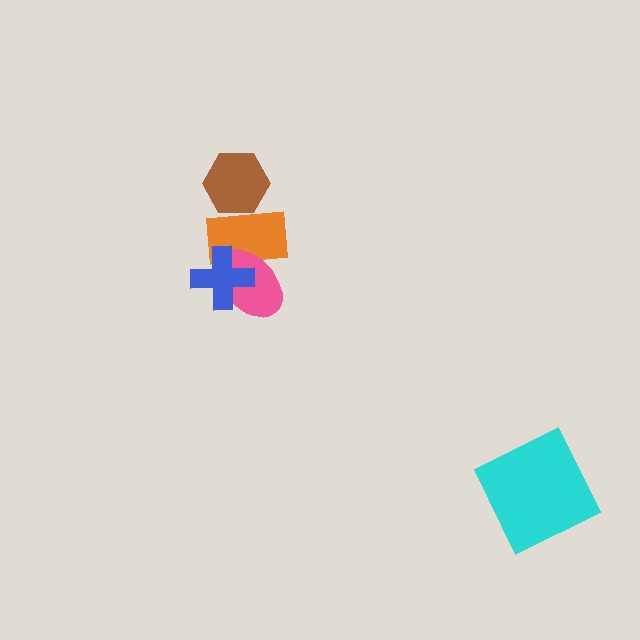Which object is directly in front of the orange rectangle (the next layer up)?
The pink ellipse is directly in front of the orange rectangle.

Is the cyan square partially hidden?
No, no other shape covers it.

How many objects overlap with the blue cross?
2 objects overlap with the blue cross.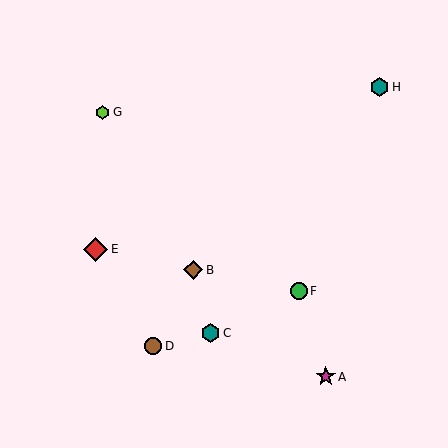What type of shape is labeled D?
Shape D is a brown circle.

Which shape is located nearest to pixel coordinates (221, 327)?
The teal hexagon (labeled C) at (211, 333) is nearest to that location.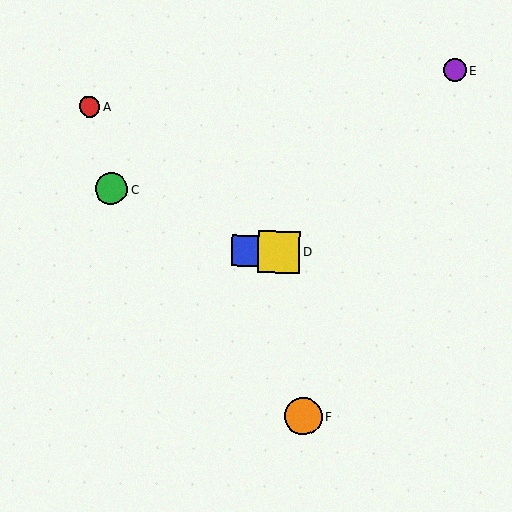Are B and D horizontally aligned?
Yes, both are at y≈251.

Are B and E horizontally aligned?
No, B is at y≈251 and E is at y≈70.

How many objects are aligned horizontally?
2 objects (B, D) are aligned horizontally.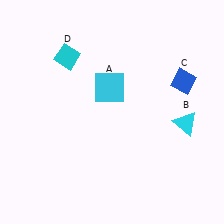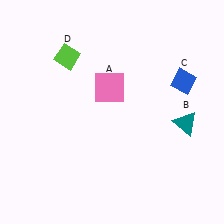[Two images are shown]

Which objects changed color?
A changed from cyan to pink. B changed from cyan to teal. D changed from cyan to lime.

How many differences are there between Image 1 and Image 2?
There are 3 differences between the two images.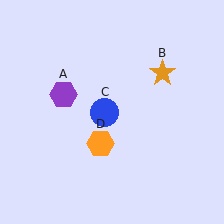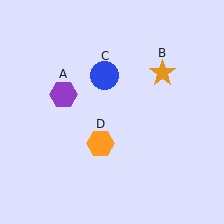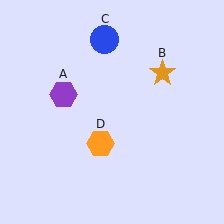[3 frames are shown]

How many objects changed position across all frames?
1 object changed position: blue circle (object C).